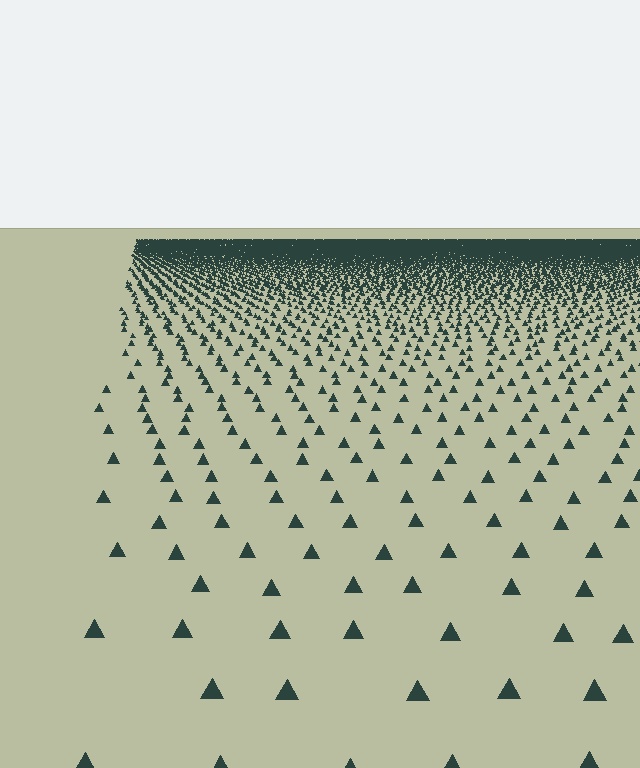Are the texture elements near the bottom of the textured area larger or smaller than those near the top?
Larger. Near the bottom, elements are closer to the viewer and appear at a bigger on-screen size.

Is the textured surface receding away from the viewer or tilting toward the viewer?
The surface is receding away from the viewer. Texture elements get smaller and denser toward the top.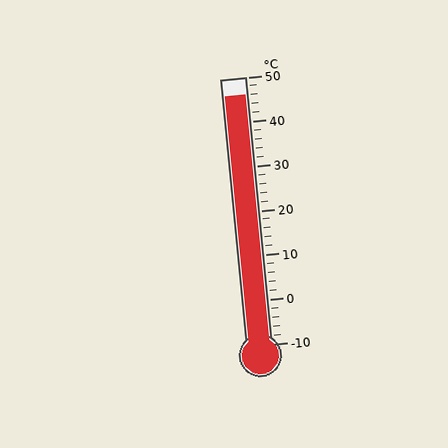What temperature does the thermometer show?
The thermometer shows approximately 46°C.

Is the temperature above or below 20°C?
The temperature is above 20°C.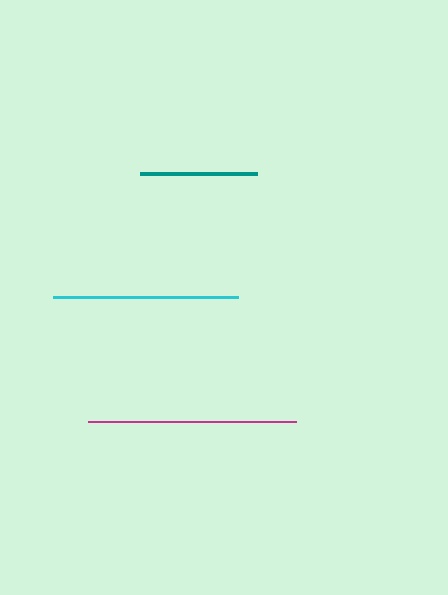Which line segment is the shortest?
The teal line is the shortest at approximately 116 pixels.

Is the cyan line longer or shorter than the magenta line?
The magenta line is longer than the cyan line.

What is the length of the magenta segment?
The magenta segment is approximately 208 pixels long.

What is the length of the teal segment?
The teal segment is approximately 116 pixels long.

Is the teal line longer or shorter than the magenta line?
The magenta line is longer than the teal line.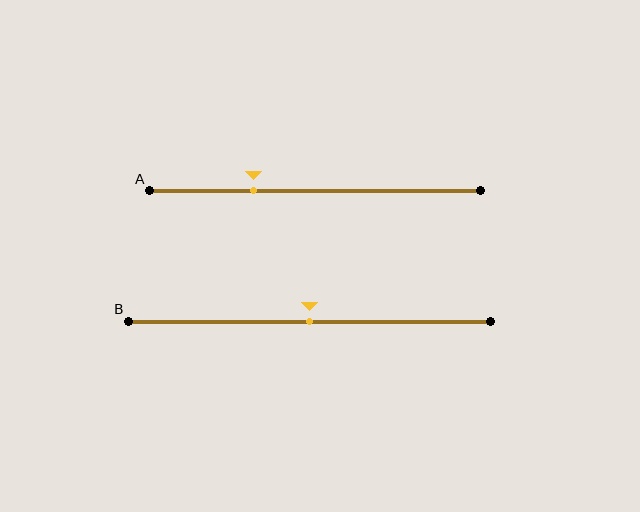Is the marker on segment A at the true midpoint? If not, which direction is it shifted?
No, the marker on segment A is shifted to the left by about 19% of the segment length.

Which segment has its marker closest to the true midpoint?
Segment B has its marker closest to the true midpoint.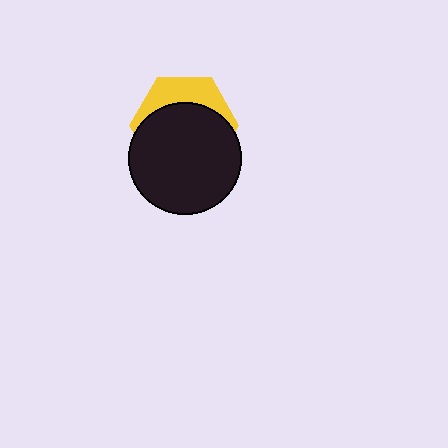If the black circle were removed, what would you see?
You would see the complete yellow hexagon.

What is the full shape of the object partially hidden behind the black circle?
The partially hidden object is a yellow hexagon.